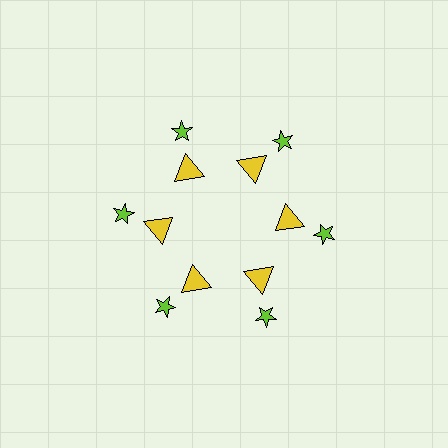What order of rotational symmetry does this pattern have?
This pattern has 6-fold rotational symmetry.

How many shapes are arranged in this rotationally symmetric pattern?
There are 12 shapes, arranged in 6 groups of 2.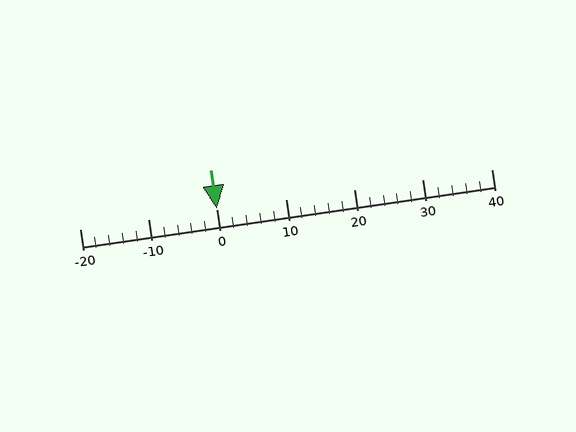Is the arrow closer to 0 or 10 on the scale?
The arrow is closer to 0.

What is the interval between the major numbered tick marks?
The major tick marks are spaced 10 units apart.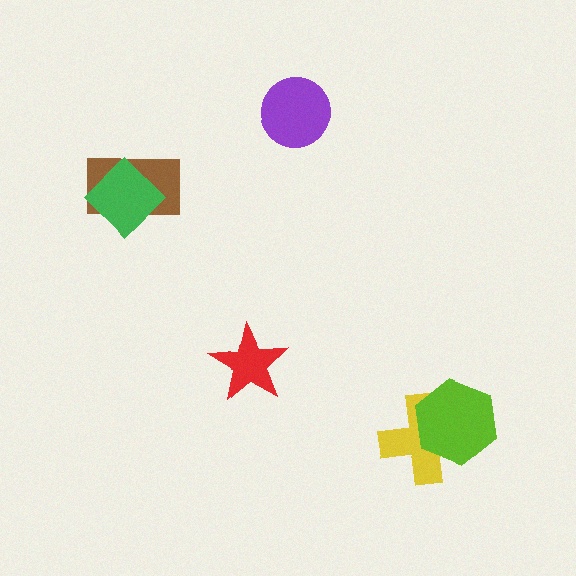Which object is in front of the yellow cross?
The lime hexagon is in front of the yellow cross.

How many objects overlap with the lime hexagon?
1 object overlaps with the lime hexagon.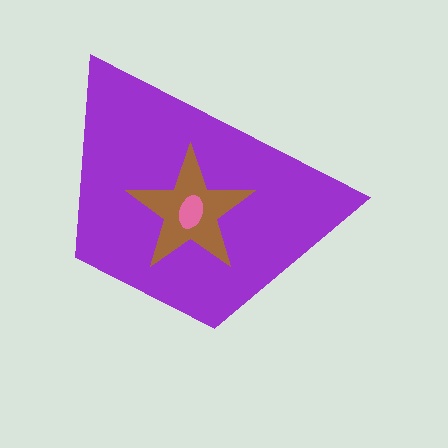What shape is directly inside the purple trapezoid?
The brown star.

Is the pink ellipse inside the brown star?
Yes.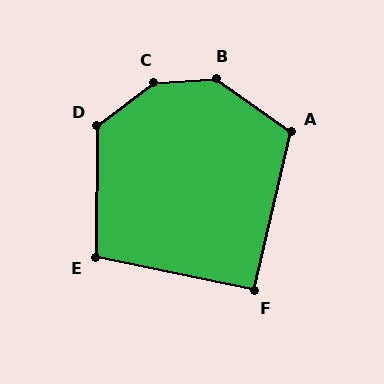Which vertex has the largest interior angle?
C, at approximately 146 degrees.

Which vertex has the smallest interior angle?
F, at approximately 91 degrees.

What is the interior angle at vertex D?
Approximately 128 degrees (obtuse).